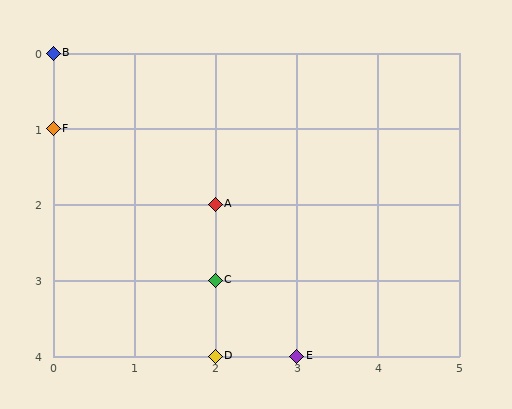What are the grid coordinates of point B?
Point B is at grid coordinates (0, 0).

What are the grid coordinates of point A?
Point A is at grid coordinates (2, 2).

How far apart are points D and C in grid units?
Points D and C are 1 row apart.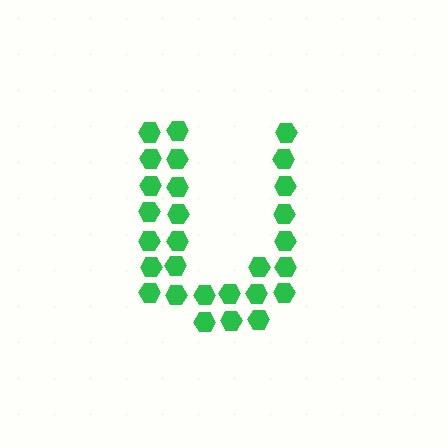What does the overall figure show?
The overall figure shows the letter U.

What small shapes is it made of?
It is made of small hexagons.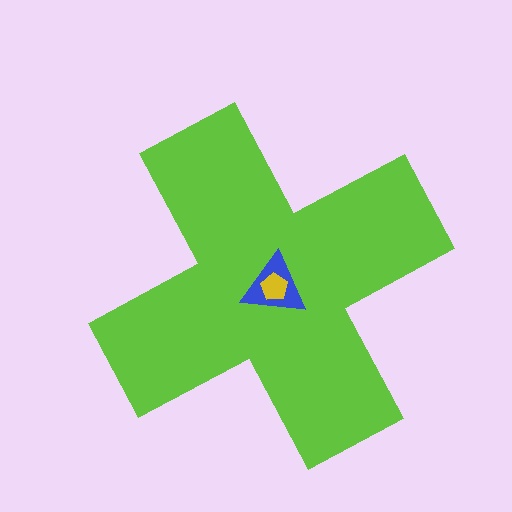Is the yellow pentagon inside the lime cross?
Yes.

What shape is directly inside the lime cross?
The blue triangle.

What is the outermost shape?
The lime cross.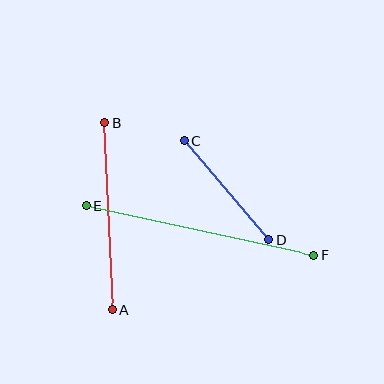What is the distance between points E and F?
The distance is approximately 233 pixels.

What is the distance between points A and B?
The distance is approximately 187 pixels.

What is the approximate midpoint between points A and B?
The midpoint is at approximately (109, 216) pixels.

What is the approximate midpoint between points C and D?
The midpoint is at approximately (226, 191) pixels.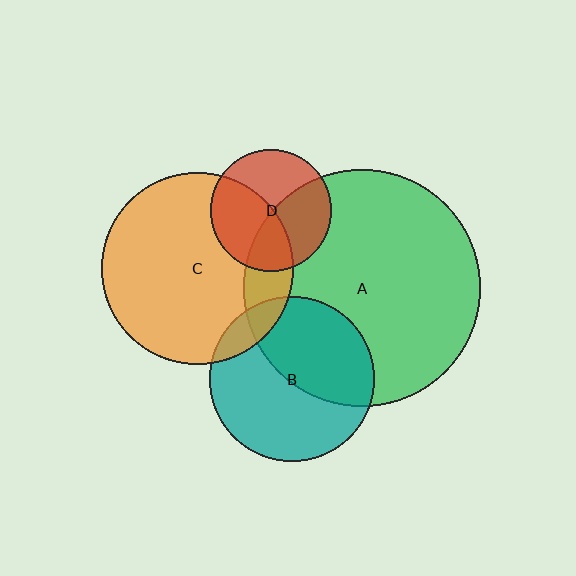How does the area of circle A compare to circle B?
Approximately 2.1 times.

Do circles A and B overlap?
Yes.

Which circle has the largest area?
Circle A (green).